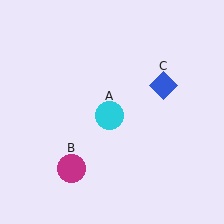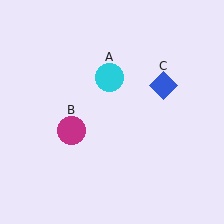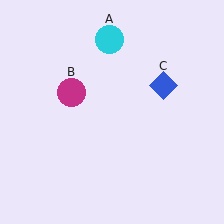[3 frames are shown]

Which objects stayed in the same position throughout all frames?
Blue diamond (object C) remained stationary.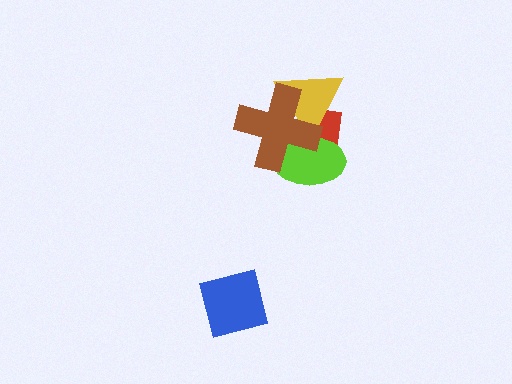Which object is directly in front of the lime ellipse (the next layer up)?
The yellow triangle is directly in front of the lime ellipse.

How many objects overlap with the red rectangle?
3 objects overlap with the red rectangle.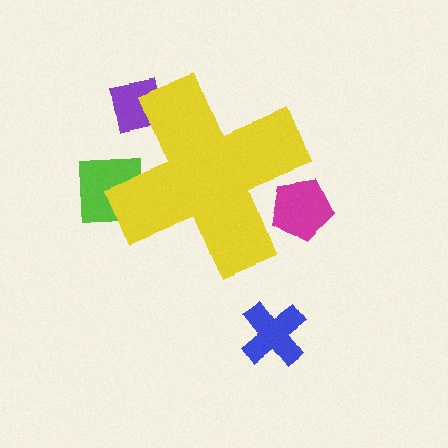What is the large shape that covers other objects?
A yellow cross.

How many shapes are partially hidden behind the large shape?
3 shapes are partially hidden.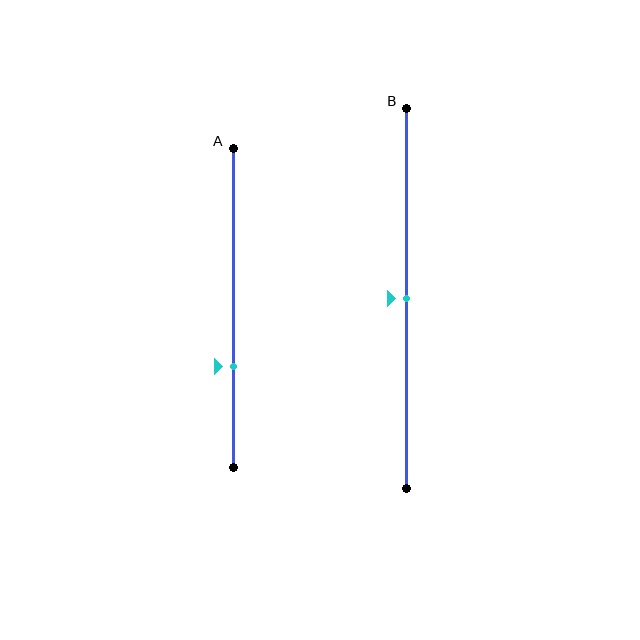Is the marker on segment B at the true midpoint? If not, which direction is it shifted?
Yes, the marker on segment B is at the true midpoint.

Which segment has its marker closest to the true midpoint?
Segment B has its marker closest to the true midpoint.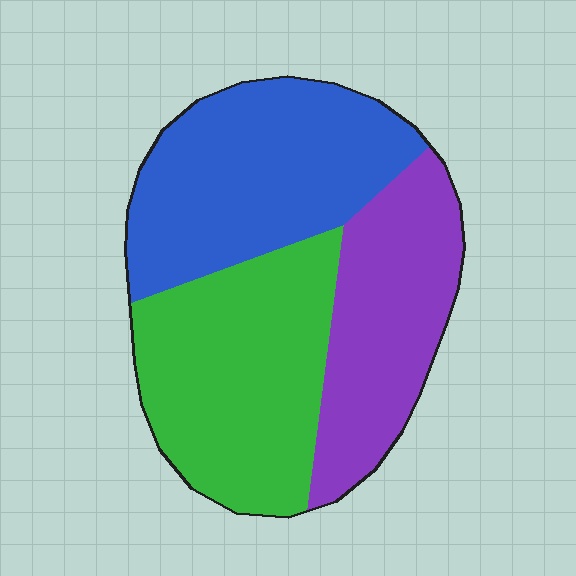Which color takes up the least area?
Purple, at roughly 30%.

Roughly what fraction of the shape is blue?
Blue takes up about three eighths (3/8) of the shape.